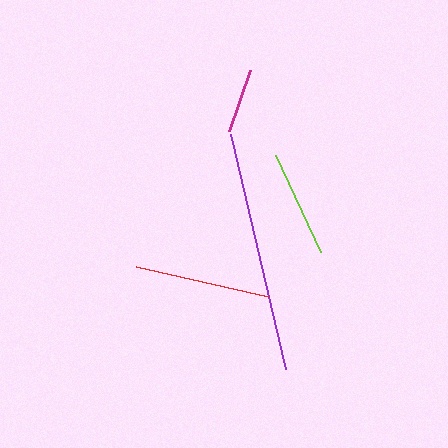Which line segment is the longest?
The purple line is the longest at approximately 242 pixels.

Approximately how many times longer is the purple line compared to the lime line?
The purple line is approximately 2.3 times the length of the lime line.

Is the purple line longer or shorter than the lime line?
The purple line is longer than the lime line.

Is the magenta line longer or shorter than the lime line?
The lime line is longer than the magenta line.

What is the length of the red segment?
The red segment is approximately 135 pixels long.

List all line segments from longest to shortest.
From longest to shortest: purple, red, lime, magenta.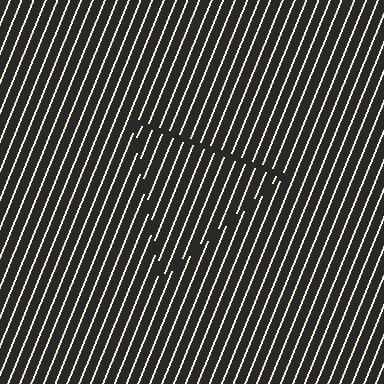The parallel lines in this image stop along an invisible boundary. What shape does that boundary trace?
An illusory triangle. The interior of the shape contains the same grating, shifted by half a period — the contour is defined by the phase discontinuity where line-ends from the inner and outer gratings abut.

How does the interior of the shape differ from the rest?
The interior of the shape contains the same grating, shifted by half a period — the contour is defined by the phase discontinuity where line-ends from the inner and outer gratings abut.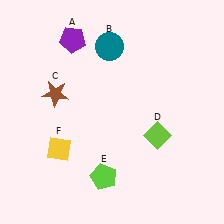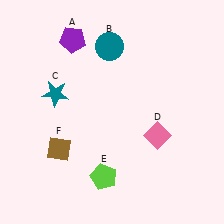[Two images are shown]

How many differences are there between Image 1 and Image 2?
There are 3 differences between the two images.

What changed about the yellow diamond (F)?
In Image 1, F is yellow. In Image 2, it changed to brown.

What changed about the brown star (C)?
In Image 1, C is brown. In Image 2, it changed to teal.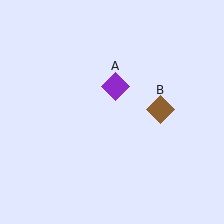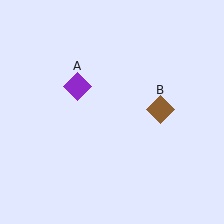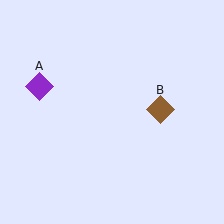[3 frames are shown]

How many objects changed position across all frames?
1 object changed position: purple diamond (object A).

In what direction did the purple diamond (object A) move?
The purple diamond (object A) moved left.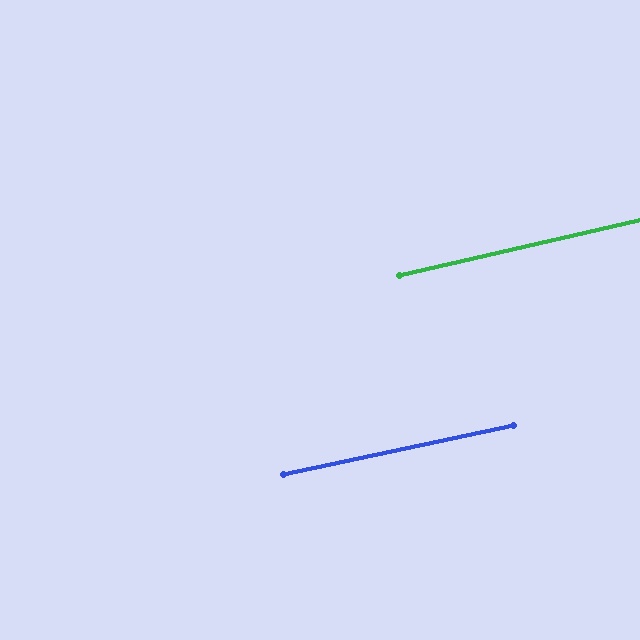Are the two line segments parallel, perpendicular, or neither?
Parallel — their directions differ by only 1.0°.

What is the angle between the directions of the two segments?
Approximately 1 degree.